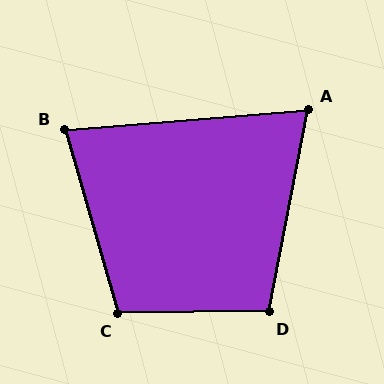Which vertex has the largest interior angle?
C, at approximately 105 degrees.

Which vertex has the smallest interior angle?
A, at approximately 75 degrees.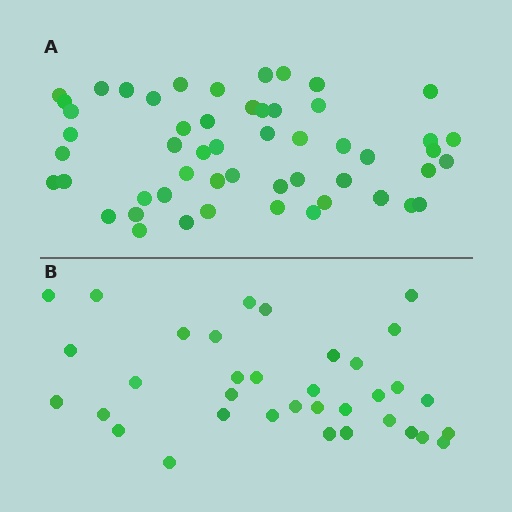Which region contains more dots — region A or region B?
Region A (the top region) has more dots.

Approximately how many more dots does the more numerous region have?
Region A has approximately 20 more dots than region B.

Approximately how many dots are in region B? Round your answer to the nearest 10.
About 40 dots. (The exact count is 35, which rounds to 40.)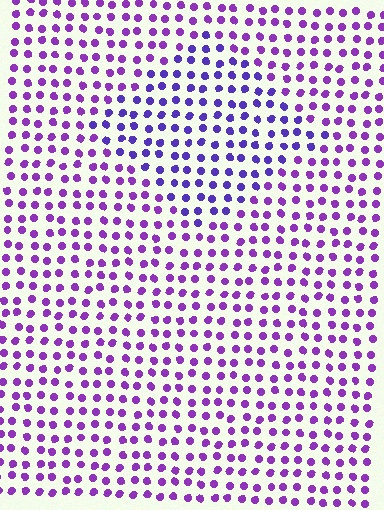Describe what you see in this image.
The image is filled with small purple elements in a uniform arrangement. A diamond-shaped region is visible where the elements are tinted to a slightly different hue, forming a subtle color boundary.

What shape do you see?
I see a diamond.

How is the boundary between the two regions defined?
The boundary is defined purely by a slight shift in hue (about 27 degrees). Spacing, size, and orientation are identical on both sides.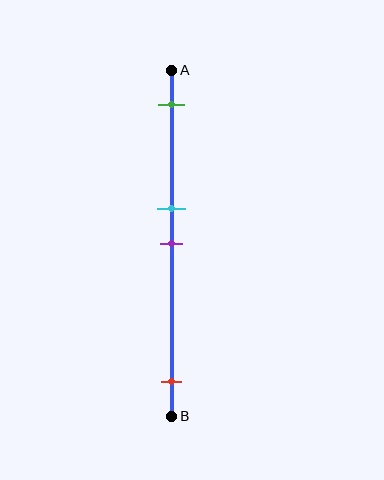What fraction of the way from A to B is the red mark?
The red mark is approximately 90% (0.9) of the way from A to B.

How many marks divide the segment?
There are 4 marks dividing the segment.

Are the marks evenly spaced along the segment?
No, the marks are not evenly spaced.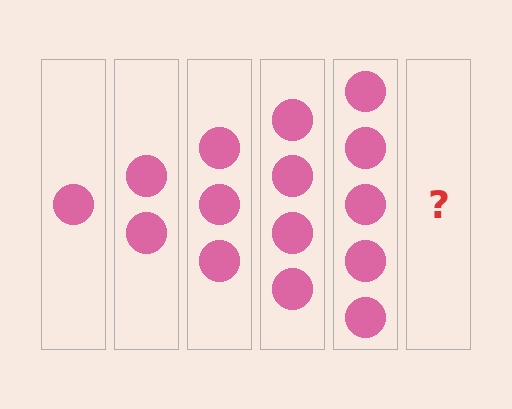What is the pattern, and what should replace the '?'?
The pattern is that each step adds one more circle. The '?' should be 6 circles.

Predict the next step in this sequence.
The next step is 6 circles.